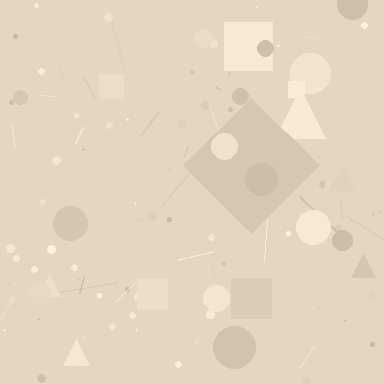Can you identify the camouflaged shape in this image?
The camouflaged shape is a diamond.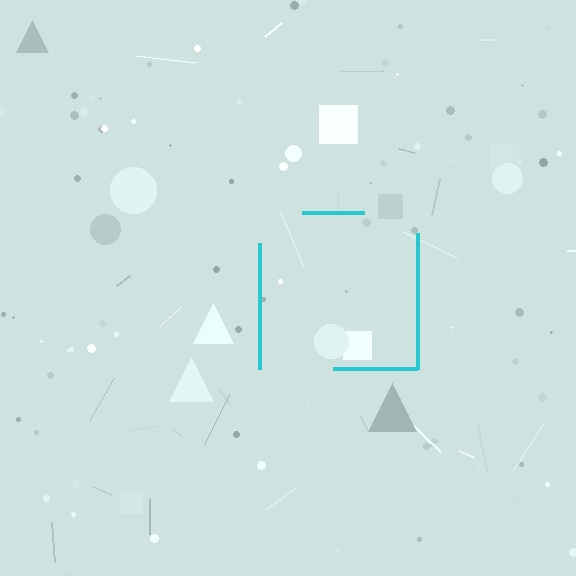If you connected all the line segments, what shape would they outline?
They would outline a square.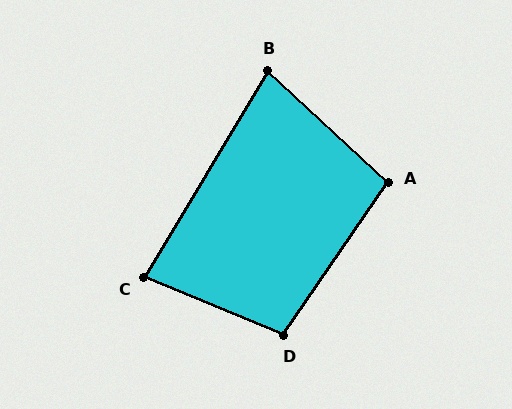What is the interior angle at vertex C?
Approximately 82 degrees (acute).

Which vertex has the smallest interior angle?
B, at approximately 78 degrees.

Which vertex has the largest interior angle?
D, at approximately 102 degrees.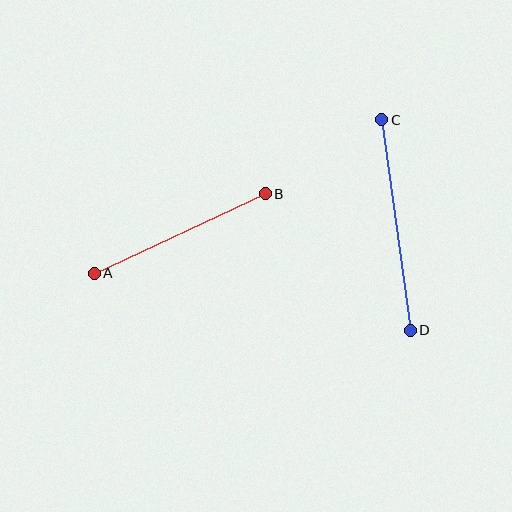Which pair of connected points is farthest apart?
Points C and D are farthest apart.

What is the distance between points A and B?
The distance is approximately 188 pixels.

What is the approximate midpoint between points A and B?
The midpoint is at approximately (180, 234) pixels.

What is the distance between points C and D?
The distance is approximately 213 pixels.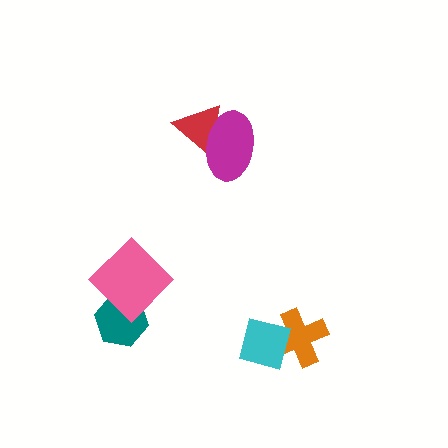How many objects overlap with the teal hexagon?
1 object overlaps with the teal hexagon.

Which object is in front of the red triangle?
The magenta ellipse is in front of the red triangle.